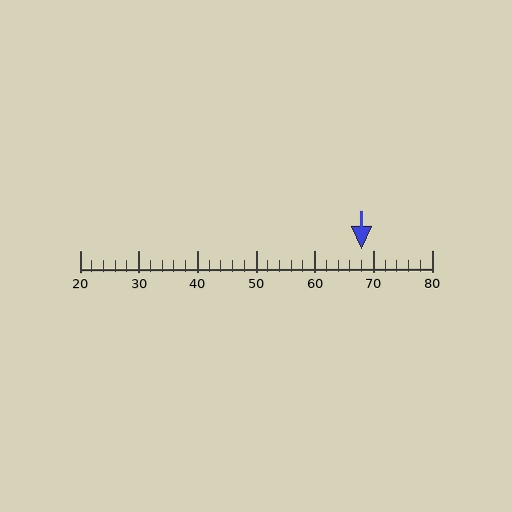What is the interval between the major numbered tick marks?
The major tick marks are spaced 10 units apart.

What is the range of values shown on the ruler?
The ruler shows values from 20 to 80.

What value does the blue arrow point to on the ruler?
The blue arrow points to approximately 68.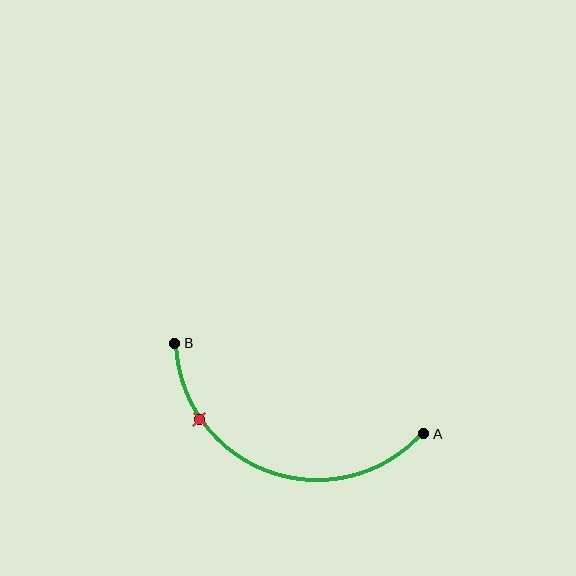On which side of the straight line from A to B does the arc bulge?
The arc bulges below the straight line connecting A and B.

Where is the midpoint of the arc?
The arc midpoint is the point on the curve farthest from the straight line joining A and B. It sits below that line.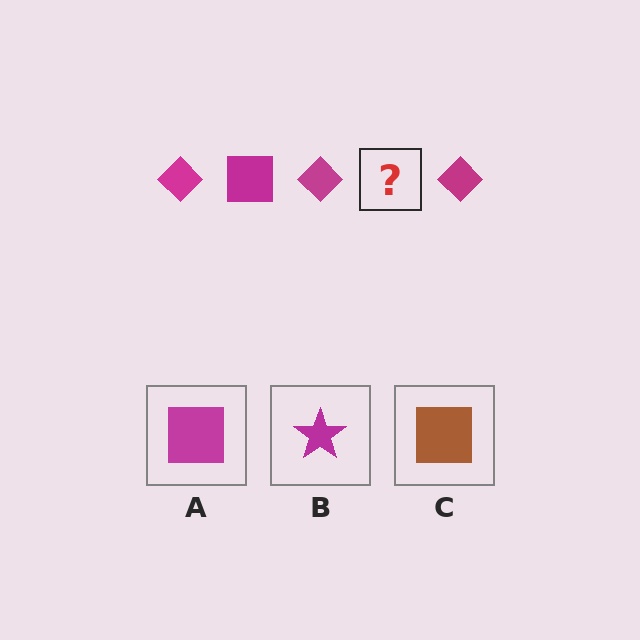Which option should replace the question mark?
Option A.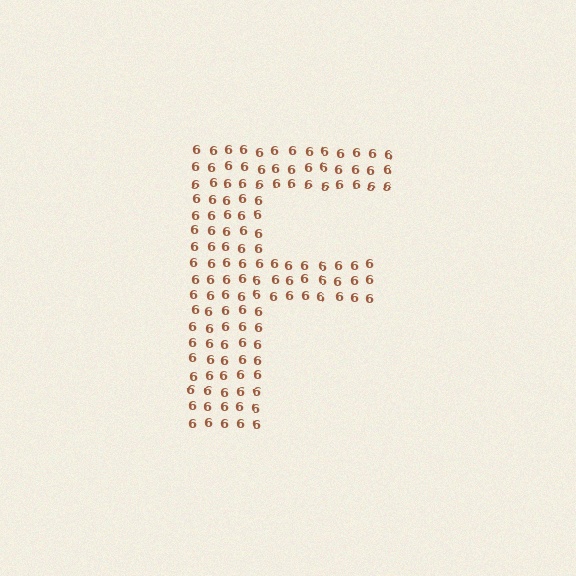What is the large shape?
The large shape is the letter F.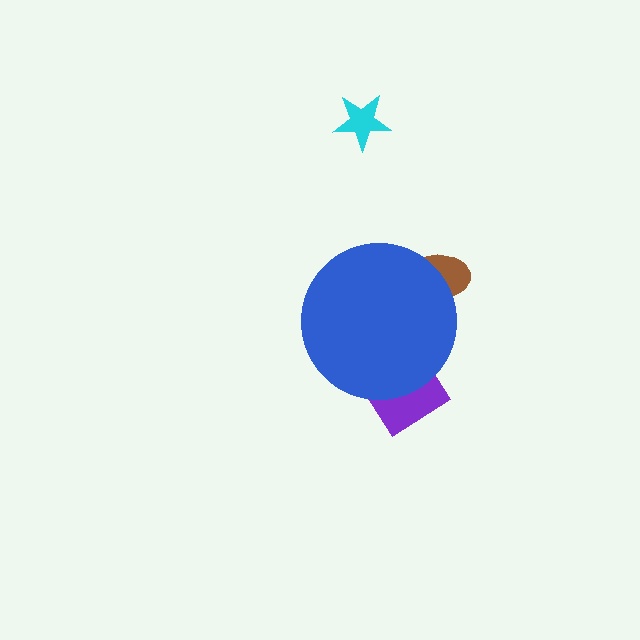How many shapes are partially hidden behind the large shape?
2 shapes are partially hidden.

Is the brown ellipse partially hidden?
Yes, the brown ellipse is partially hidden behind the blue circle.